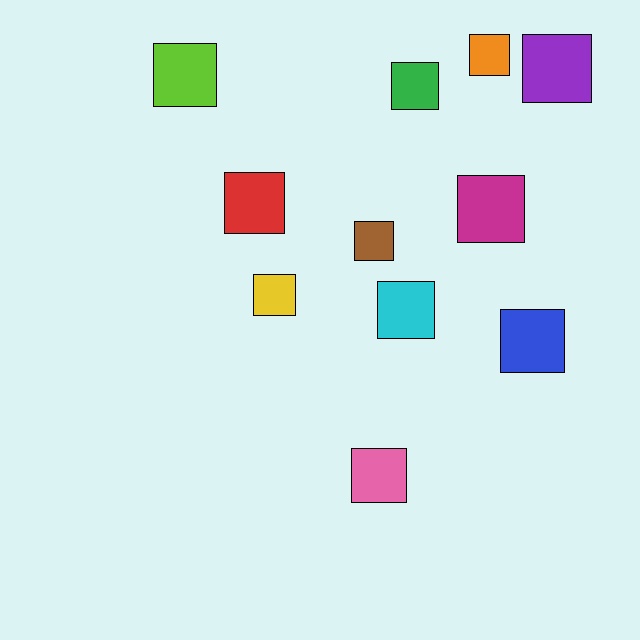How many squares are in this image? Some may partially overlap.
There are 11 squares.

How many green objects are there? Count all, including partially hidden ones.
There is 1 green object.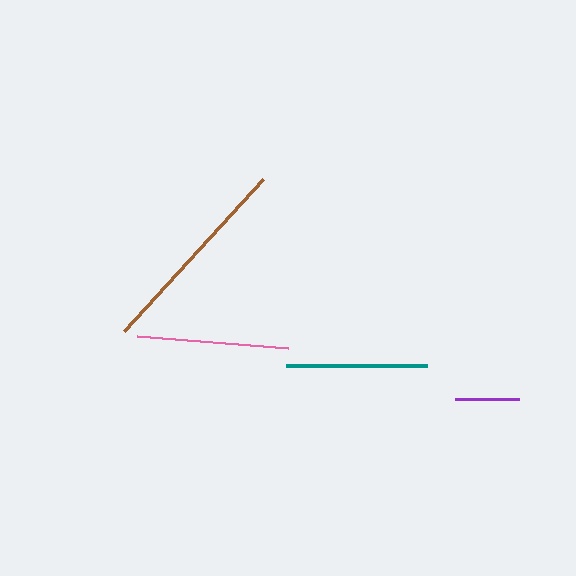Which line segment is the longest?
The brown line is the longest at approximately 205 pixels.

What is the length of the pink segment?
The pink segment is approximately 151 pixels long.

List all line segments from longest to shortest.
From longest to shortest: brown, pink, teal, purple.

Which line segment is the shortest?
The purple line is the shortest at approximately 64 pixels.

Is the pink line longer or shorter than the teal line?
The pink line is longer than the teal line.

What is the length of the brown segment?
The brown segment is approximately 205 pixels long.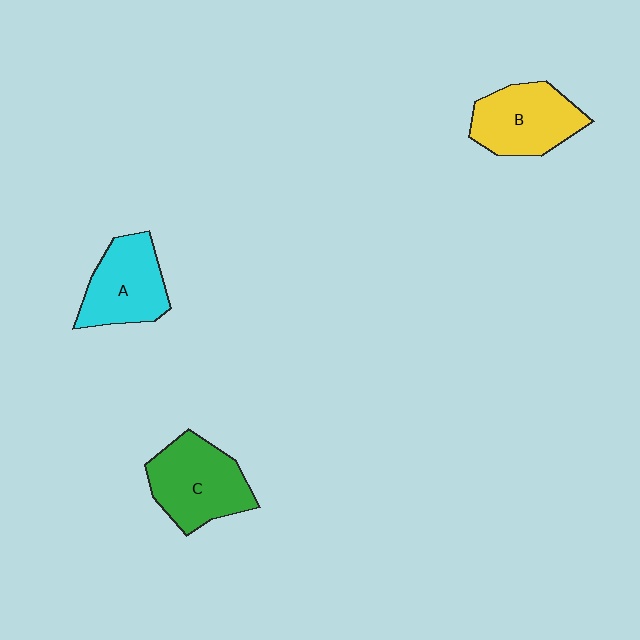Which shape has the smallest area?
Shape A (cyan).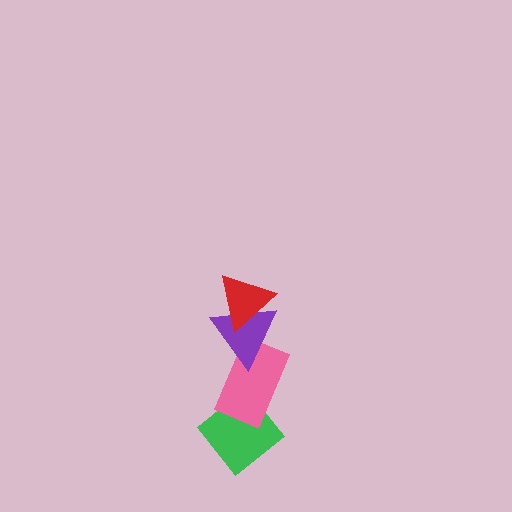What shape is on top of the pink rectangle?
The purple triangle is on top of the pink rectangle.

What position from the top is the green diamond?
The green diamond is 4th from the top.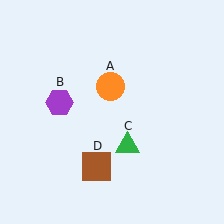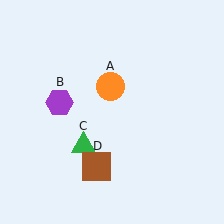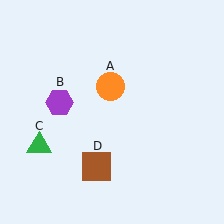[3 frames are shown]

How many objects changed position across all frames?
1 object changed position: green triangle (object C).